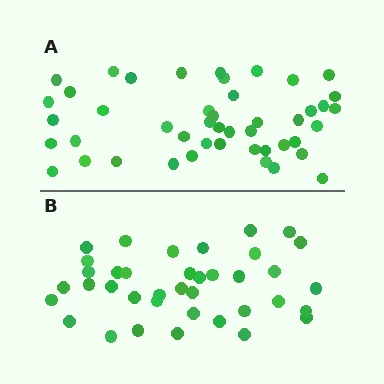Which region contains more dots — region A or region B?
Region A (the top region) has more dots.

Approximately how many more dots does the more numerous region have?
Region A has roughly 8 or so more dots than region B.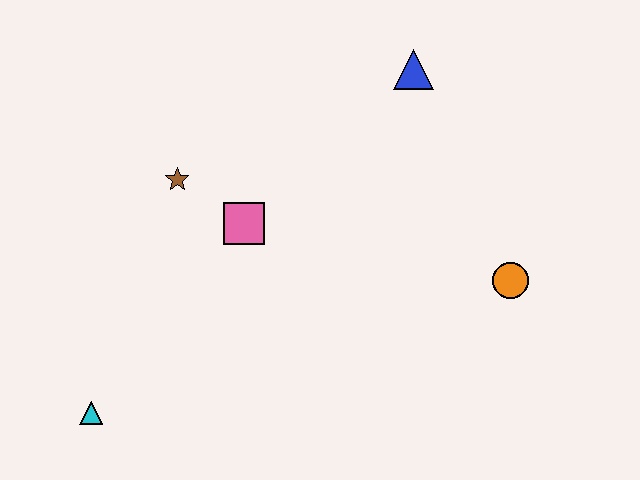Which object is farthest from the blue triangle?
The cyan triangle is farthest from the blue triangle.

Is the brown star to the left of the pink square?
Yes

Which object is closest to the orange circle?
The blue triangle is closest to the orange circle.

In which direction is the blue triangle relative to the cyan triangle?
The blue triangle is above the cyan triangle.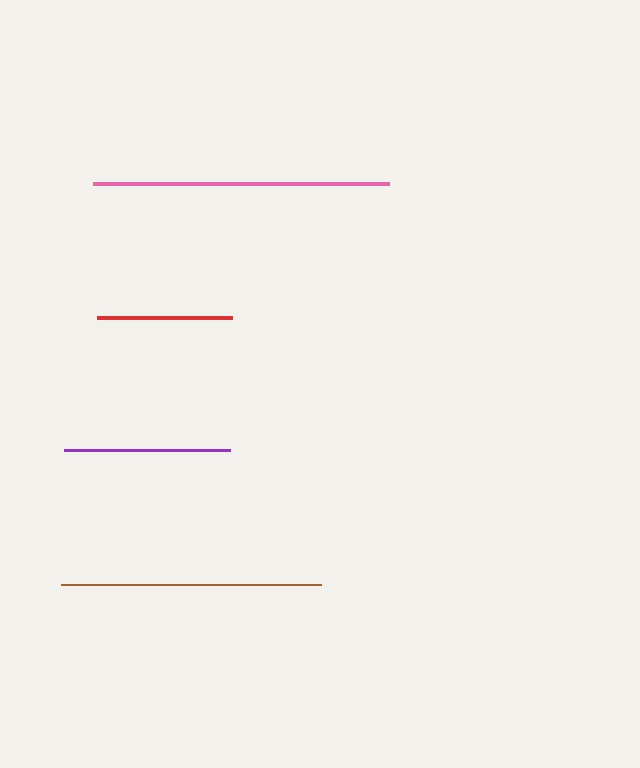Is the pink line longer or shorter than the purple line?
The pink line is longer than the purple line.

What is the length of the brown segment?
The brown segment is approximately 260 pixels long.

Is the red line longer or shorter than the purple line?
The purple line is longer than the red line.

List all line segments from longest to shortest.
From longest to shortest: pink, brown, purple, red.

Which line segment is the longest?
The pink line is the longest at approximately 295 pixels.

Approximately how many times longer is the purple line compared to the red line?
The purple line is approximately 1.2 times the length of the red line.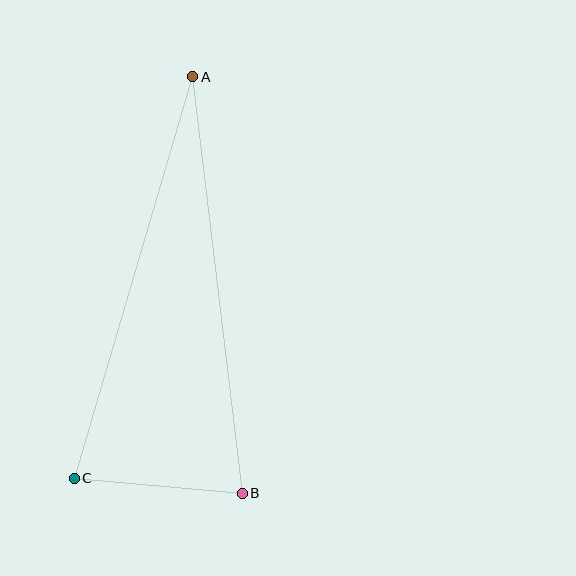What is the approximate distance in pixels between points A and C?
The distance between A and C is approximately 419 pixels.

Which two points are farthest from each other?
Points A and B are farthest from each other.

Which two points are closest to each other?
Points B and C are closest to each other.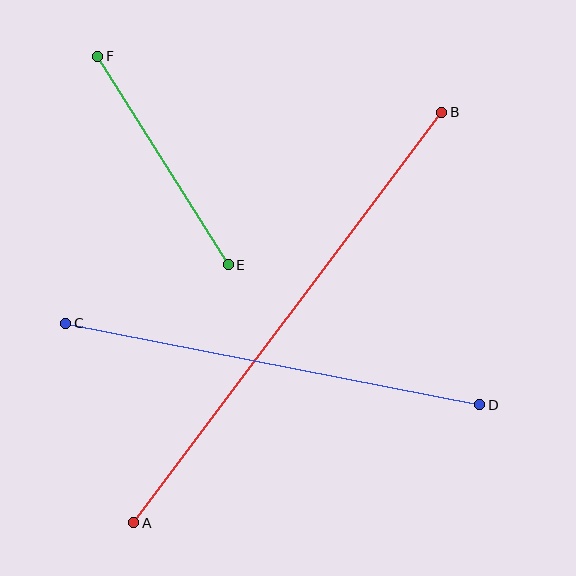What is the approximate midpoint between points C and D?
The midpoint is at approximately (273, 364) pixels.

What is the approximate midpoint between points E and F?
The midpoint is at approximately (163, 161) pixels.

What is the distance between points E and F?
The distance is approximately 246 pixels.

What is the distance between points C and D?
The distance is approximately 422 pixels.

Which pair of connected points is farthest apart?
Points A and B are farthest apart.